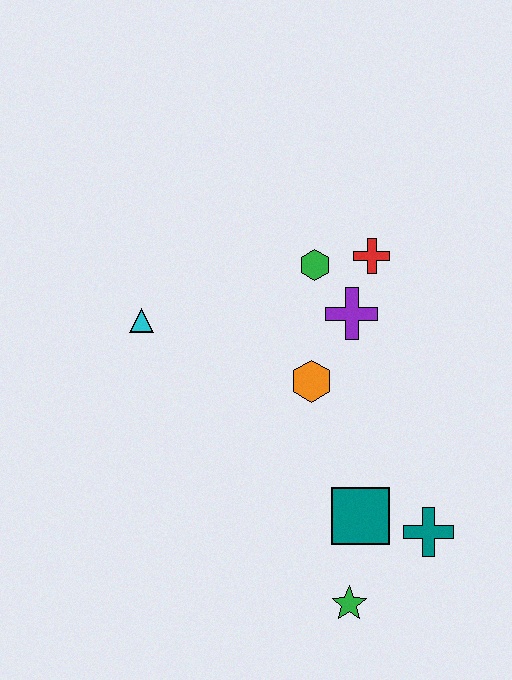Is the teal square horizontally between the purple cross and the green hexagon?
No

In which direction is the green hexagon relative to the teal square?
The green hexagon is above the teal square.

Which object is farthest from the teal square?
The cyan triangle is farthest from the teal square.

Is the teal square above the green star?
Yes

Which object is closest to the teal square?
The teal cross is closest to the teal square.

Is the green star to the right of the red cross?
No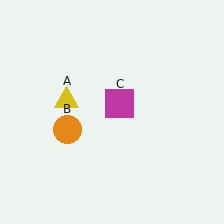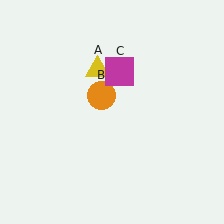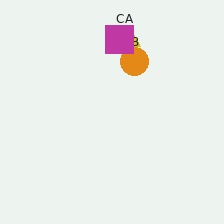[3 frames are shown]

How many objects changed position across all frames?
3 objects changed position: yellow triangle (object A), orange circle (object B), magenta square (object C).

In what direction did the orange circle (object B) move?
The orange circle (object B) moved up and to the right.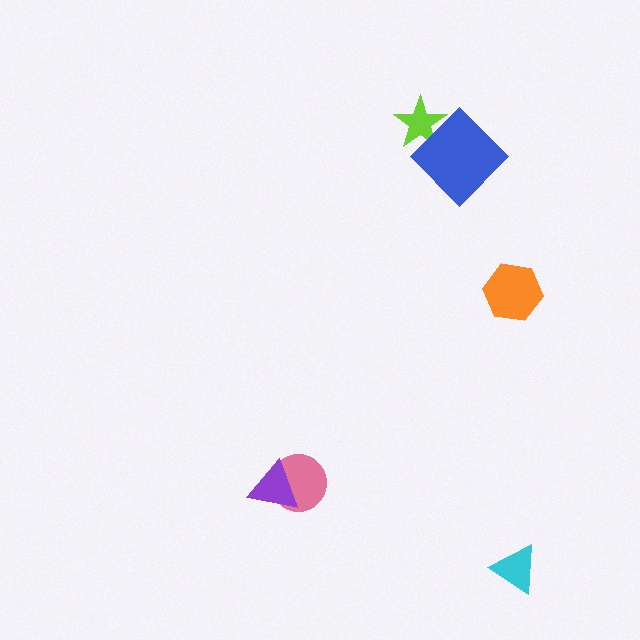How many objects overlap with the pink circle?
1 object overlaps with the pink circle.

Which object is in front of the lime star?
The blue diamond is in front of the lime star.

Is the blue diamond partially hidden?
No, no other shape covers it.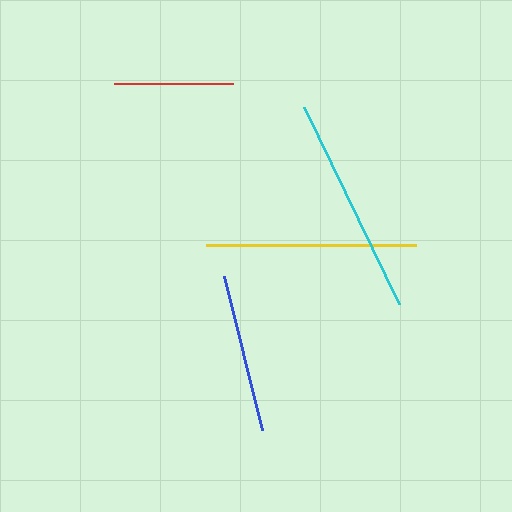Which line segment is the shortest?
The red line is the shortest at approximately 119 pixels.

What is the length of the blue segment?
The blue segment is approximately 159 pixels long.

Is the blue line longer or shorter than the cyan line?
The cyan line is longer than the blue line.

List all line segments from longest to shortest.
From longest to shortest: cyan, yellow, blue, red.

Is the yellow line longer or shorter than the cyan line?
The cyan line is longer than the yellow line.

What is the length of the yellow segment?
The yellow segment is approximately 210 pixels long.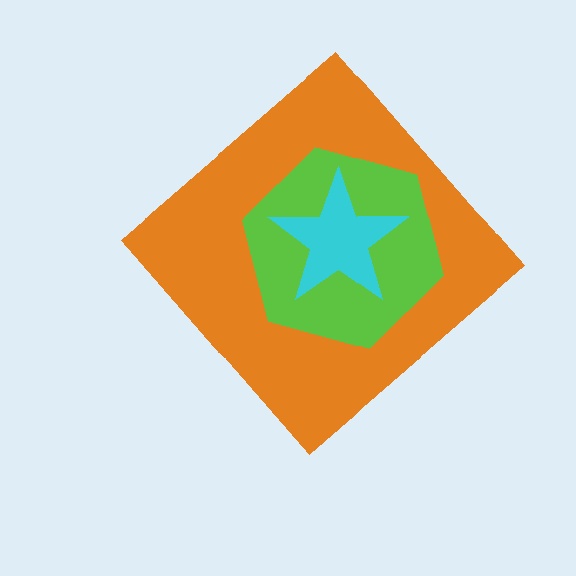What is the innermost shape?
The cyan star.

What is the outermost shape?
The orange diamond.